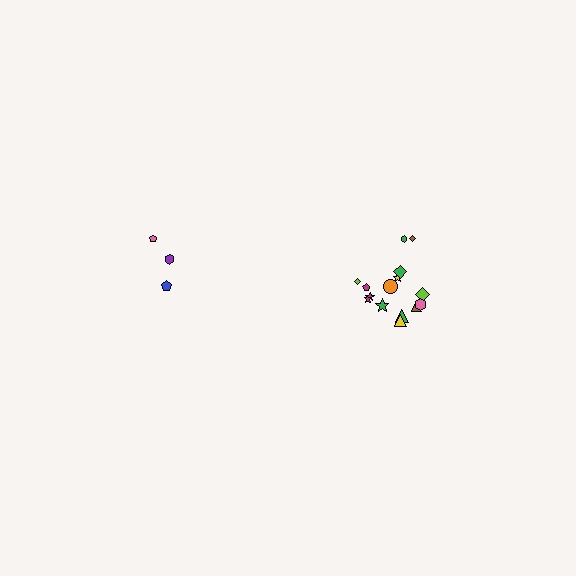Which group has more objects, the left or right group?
The right group.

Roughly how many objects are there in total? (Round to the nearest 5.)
Roughly 20 objects in total.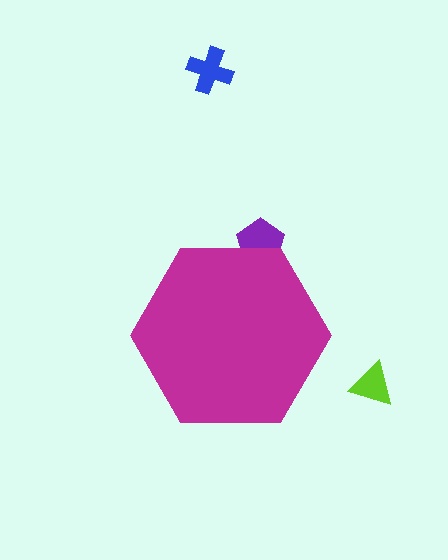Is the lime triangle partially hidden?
No, the lime triangle is fully visible.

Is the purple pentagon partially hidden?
Yes, the purple pentagon is partially hidden behind the magenta hexagon.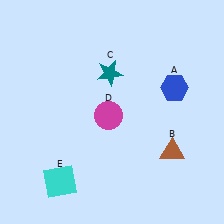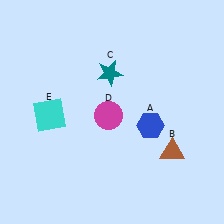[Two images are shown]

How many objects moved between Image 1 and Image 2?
2 objects moved between the two images.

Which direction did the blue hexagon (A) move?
The blue hexagon (A) moved down.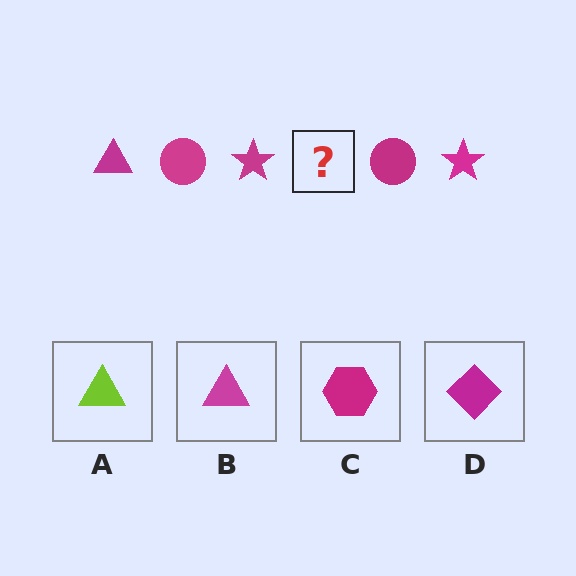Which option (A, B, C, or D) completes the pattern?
B.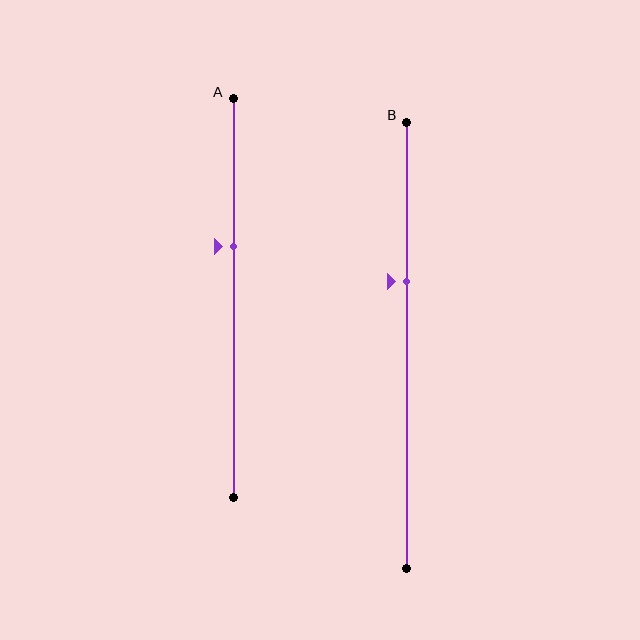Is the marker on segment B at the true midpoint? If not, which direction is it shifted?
No, the marker on segment B is shifted upward by about 14% of the segment length.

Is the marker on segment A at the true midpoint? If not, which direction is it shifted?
No, the marker on segment A is shifted upward by about 13% of the segment length.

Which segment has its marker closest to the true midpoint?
Segment A has its marker closest to the true midpoint.